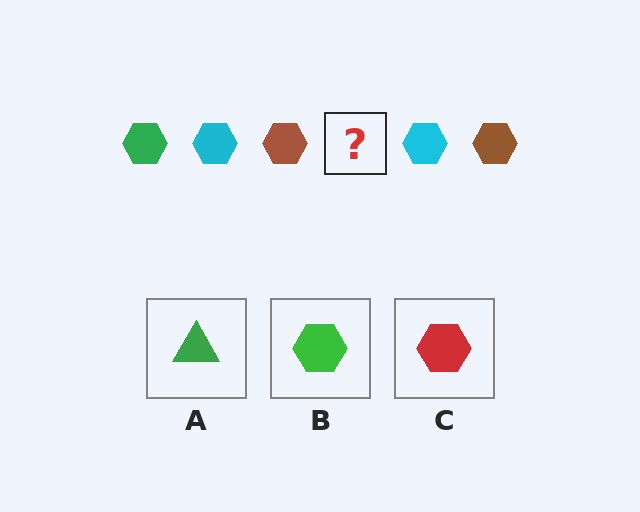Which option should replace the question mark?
Option B.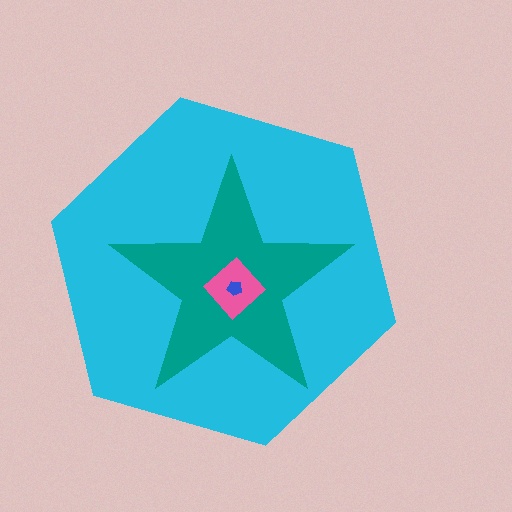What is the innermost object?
The blue pentagon.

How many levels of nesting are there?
4.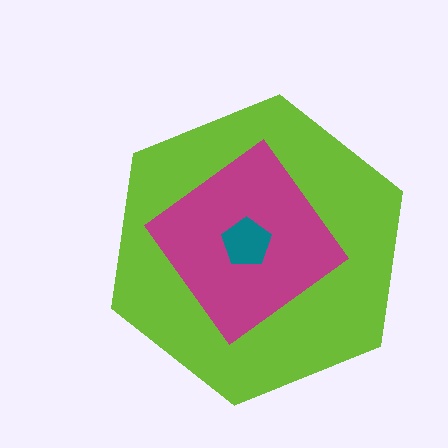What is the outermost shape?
The lime hexagon.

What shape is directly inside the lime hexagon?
The magenta diamond.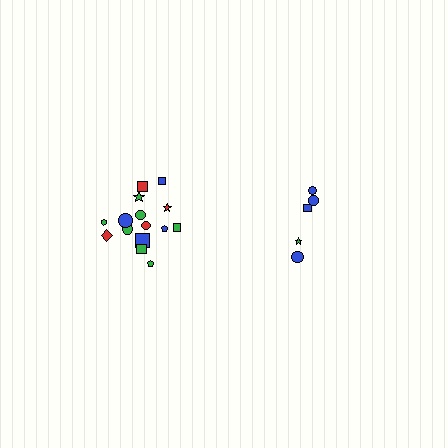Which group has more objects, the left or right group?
The left group.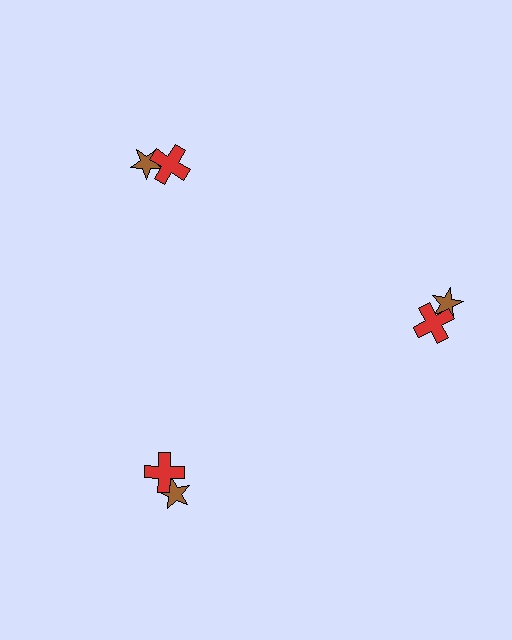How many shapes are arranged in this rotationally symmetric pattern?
There are 6 shapes, arranged in 3 groups of 2.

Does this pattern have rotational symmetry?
Yes, this pattern has 3-fold rotational symmetry. It looks the same after rotating 120 degrees around the center.